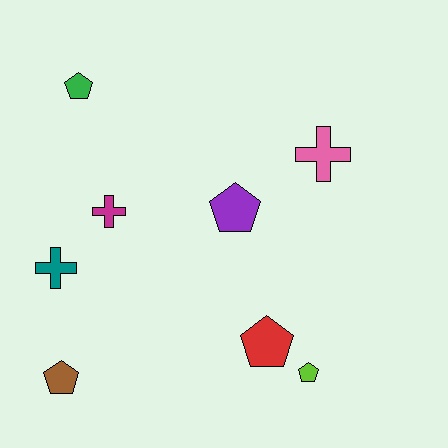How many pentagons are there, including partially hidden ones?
There are 5 pentagons.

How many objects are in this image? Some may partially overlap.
There are 8 objects.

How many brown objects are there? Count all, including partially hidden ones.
There is 1 brown object.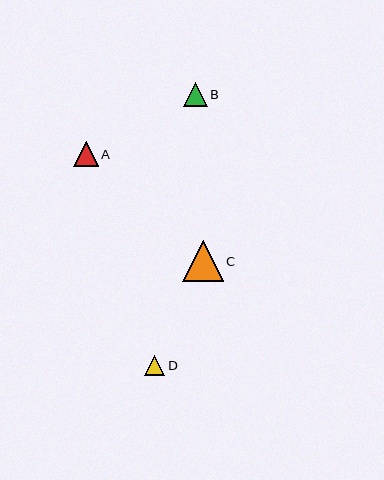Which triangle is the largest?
Triangle C is the largest with a size of approximately 41 pixels.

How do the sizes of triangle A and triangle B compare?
Triangle A and triangle B are approximately the same size.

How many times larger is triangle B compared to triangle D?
Triangle B is approximately 1.2 times the size of triangle D.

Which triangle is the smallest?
Triangle D is the smallest with a size of approximately 20 pixels.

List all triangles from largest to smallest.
From largest to smallest: C, A, B, D.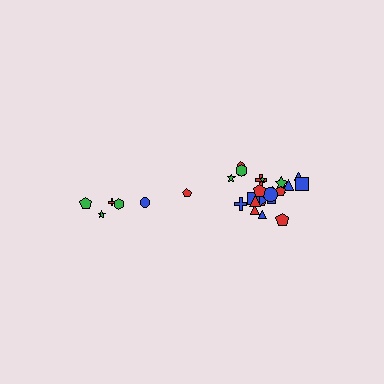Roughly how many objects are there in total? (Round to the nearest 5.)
Roughly 30 objects in total.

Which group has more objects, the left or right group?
The right group.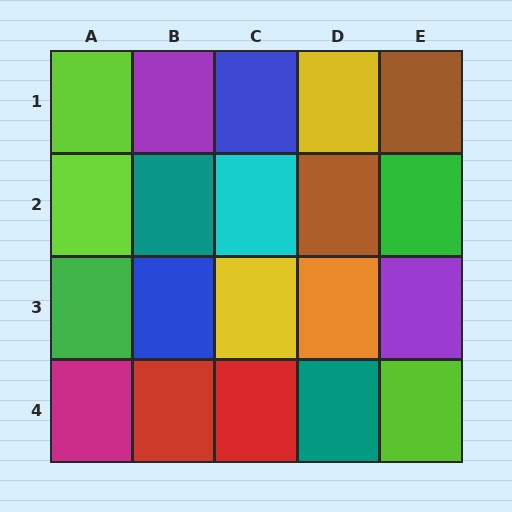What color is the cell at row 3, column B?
Blue.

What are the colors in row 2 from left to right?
Lime, teal, cyan, brown, green.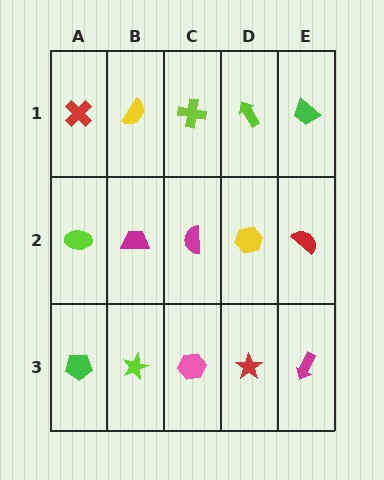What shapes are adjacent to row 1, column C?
A magenta semicircle (row 2, column C), a yellow semicircle (row 1, column B), a lime arrow (row 1, column D).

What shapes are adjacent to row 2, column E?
A green trapezoid (row 1, column E), a magenta arrow (row 3, column E), a yellow hexagon (row 2, column D).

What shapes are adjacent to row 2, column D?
A lime arrow (row 1, column D), a red star (row 3, column D), a magenta semicircle (row 2, column C), a red semicircle (row 2, column E).